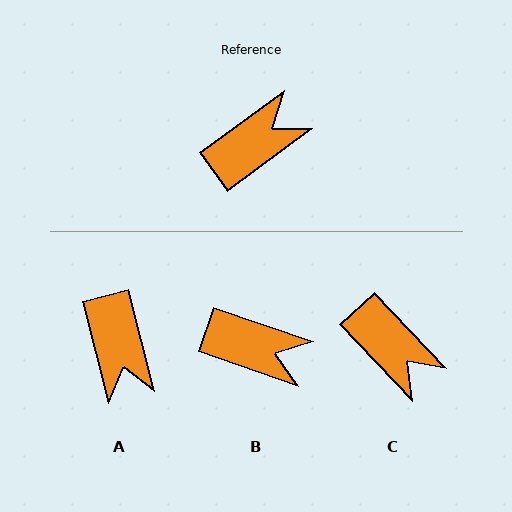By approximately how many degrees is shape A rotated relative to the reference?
Approximately 112 degrees clockwise.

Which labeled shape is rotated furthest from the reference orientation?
A, about 112 degrees away.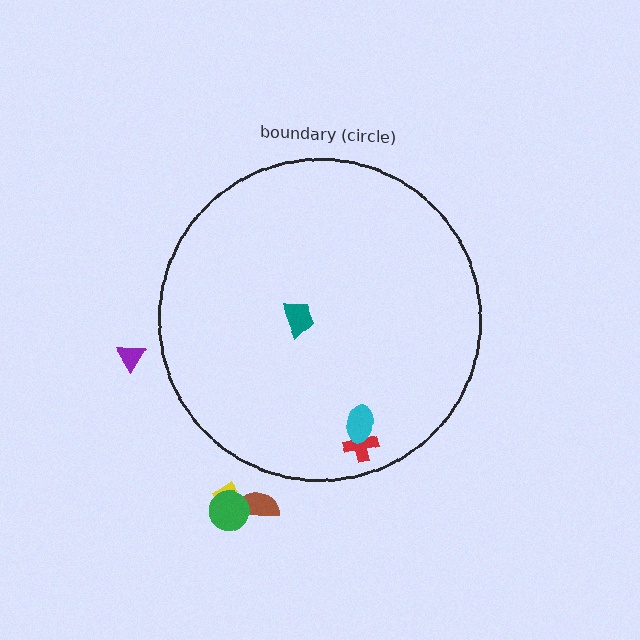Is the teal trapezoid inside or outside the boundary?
Inside.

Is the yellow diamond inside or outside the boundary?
Outside.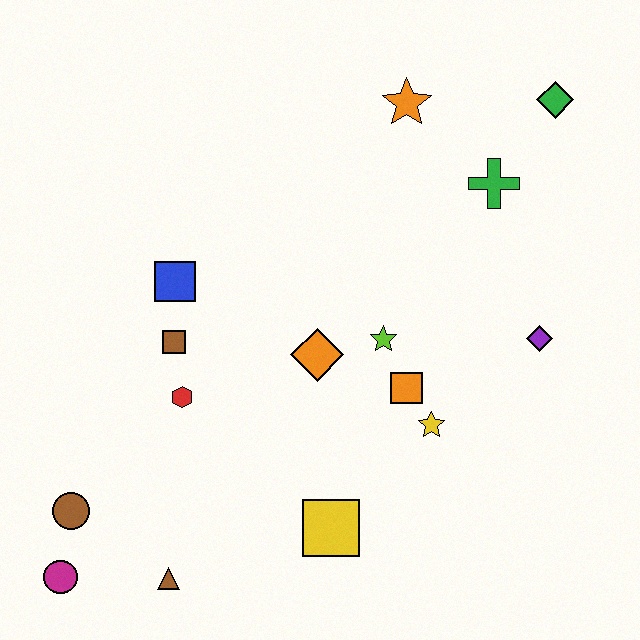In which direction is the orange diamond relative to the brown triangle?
The orange diamond is above the brown triangle.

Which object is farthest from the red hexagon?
The green diamond is farthest from the red hexagon.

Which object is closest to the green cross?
The green diamond is closest to the green cross.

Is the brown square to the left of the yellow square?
Yes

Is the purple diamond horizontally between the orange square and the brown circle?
No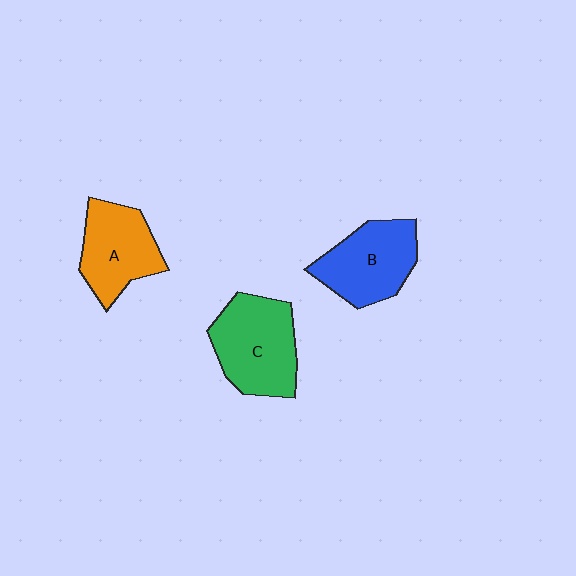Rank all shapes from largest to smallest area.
From largest to smallest: C (green), B (blue), A (orange).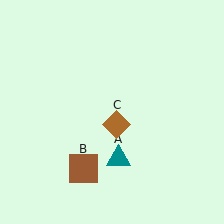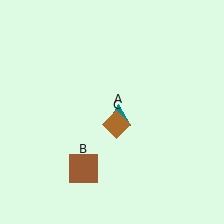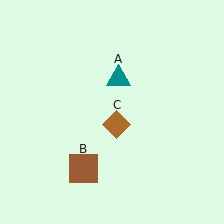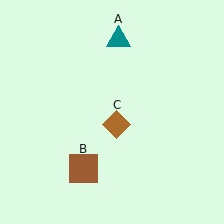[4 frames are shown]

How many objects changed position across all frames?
1 object changed position: teal triangle (object A).